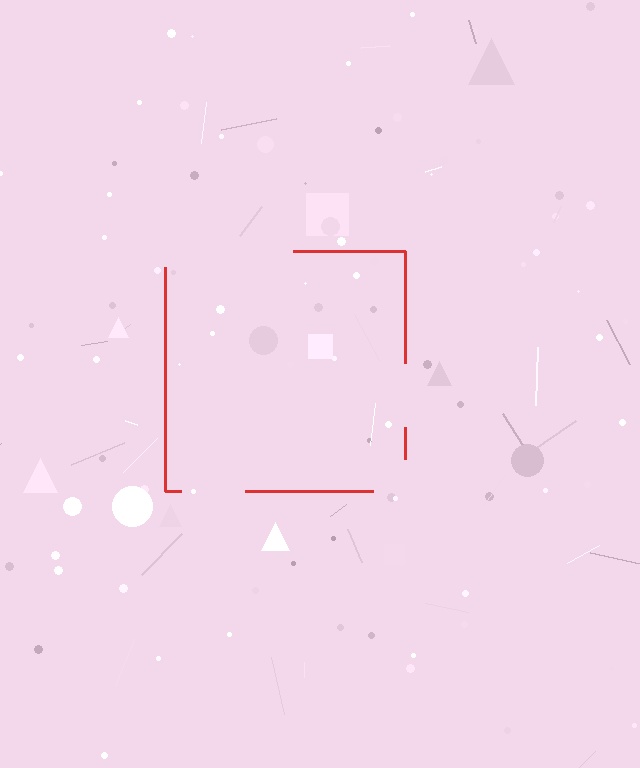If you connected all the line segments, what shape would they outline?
They would outline a square.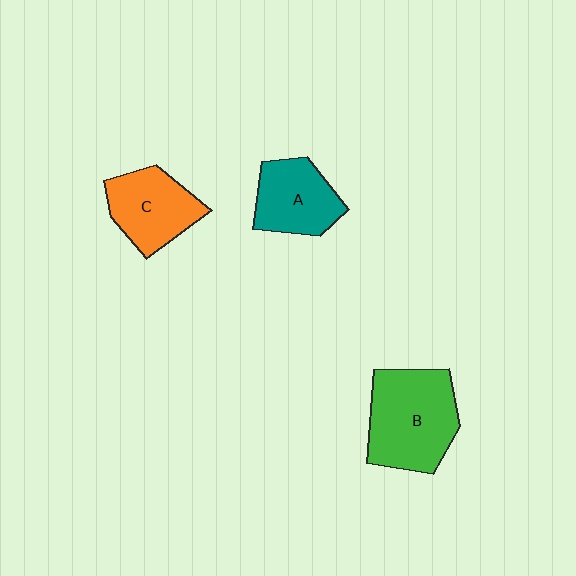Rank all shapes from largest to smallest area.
From largest to smallest: B (green), C (orange), A (teal).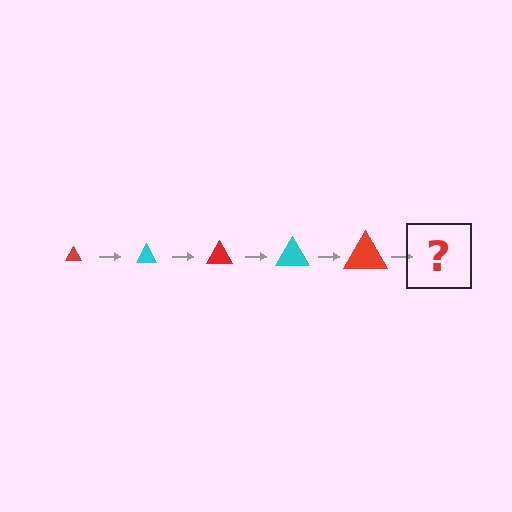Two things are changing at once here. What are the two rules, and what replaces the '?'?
The two rules are that the triangle grows larger each step and the color cycles through red and cyan. The '?' should be a cyan triangle, larger than the previous one.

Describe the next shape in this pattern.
It should be a cyan triangle, larger than the previous one.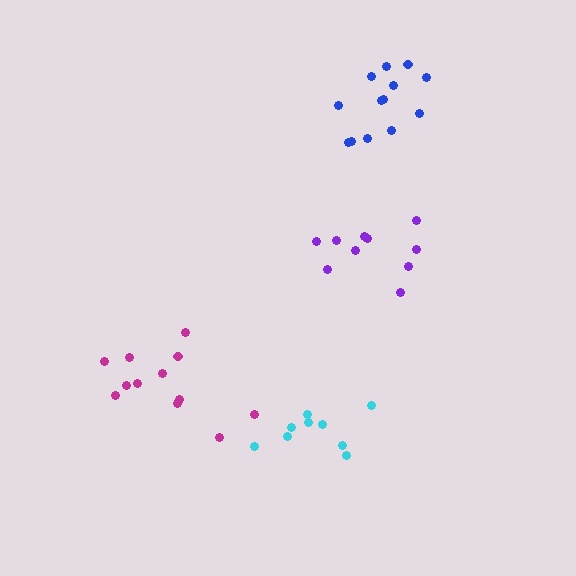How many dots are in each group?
Group 1: 9 dots, Group 2: 10 dots, Group 3: 12 dots, Group 4: 13 dots (44 total).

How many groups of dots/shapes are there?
There are 4 groups.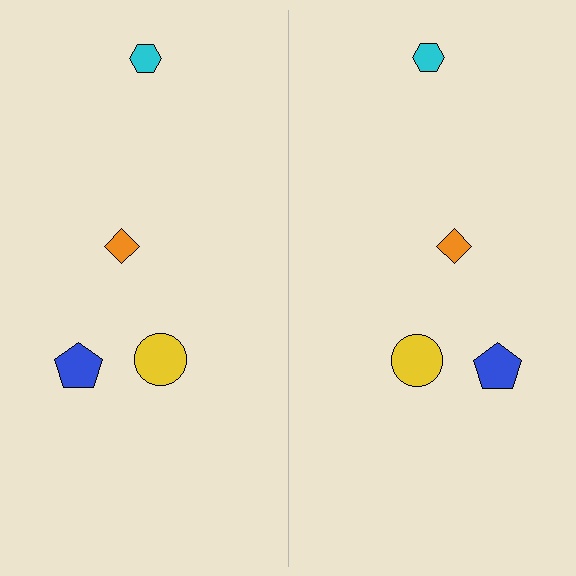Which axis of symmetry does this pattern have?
The pattern has a vertical axis of symmetry running through the center of the image.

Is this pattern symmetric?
Yes, this pattern has bilateral (reflection) symmetry.